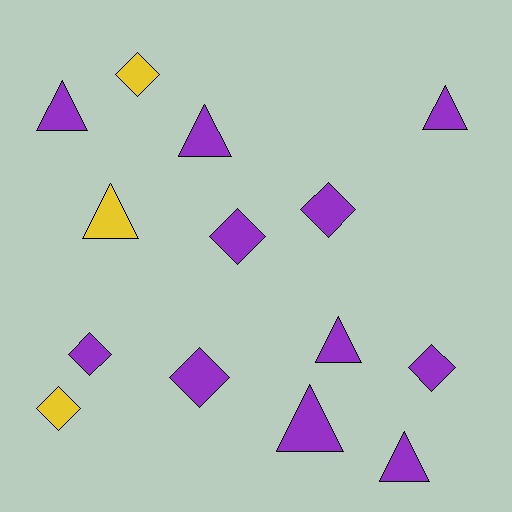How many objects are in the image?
There are 14 objects.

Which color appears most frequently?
Purple, with 11 objects.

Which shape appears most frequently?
Diamond, with 7 objects.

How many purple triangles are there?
There are 6 purple triangles.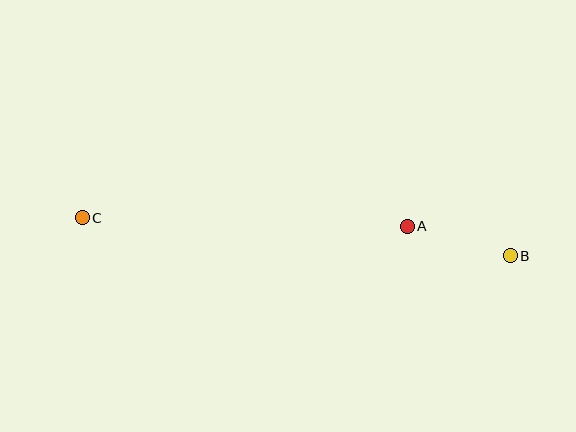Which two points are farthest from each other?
Points B and C are farthest from each other.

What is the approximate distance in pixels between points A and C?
The distance between A and C is approximately 325 pixels.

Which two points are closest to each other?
Points A and B are closest to each other.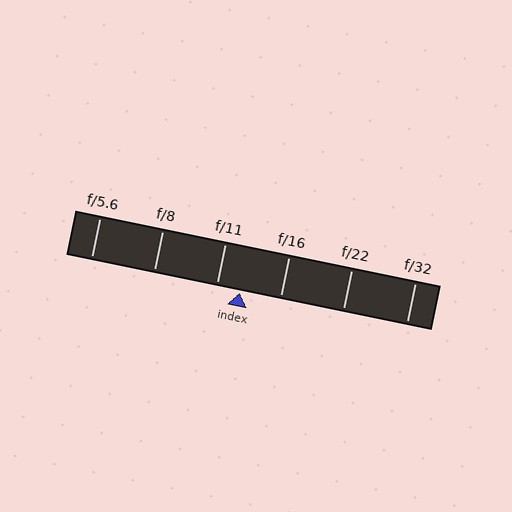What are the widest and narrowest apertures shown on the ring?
The widest aperture shown is f/5.6 and the narrowest is f/32.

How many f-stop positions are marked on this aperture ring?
There are 6 f-stop positions marked.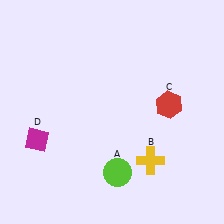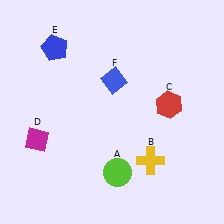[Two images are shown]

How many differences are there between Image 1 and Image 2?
There are 2 differences between the two images.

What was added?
A blue pentagon (E), a blue diamond (F) were added in Image 2.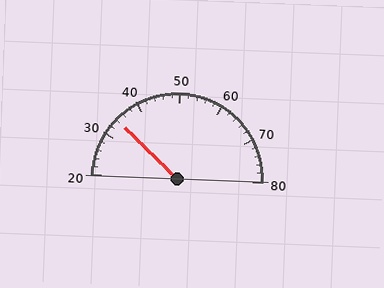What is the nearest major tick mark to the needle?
The nearest major tick mark is 30.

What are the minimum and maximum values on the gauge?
The gauge ranges from 20 to 80.